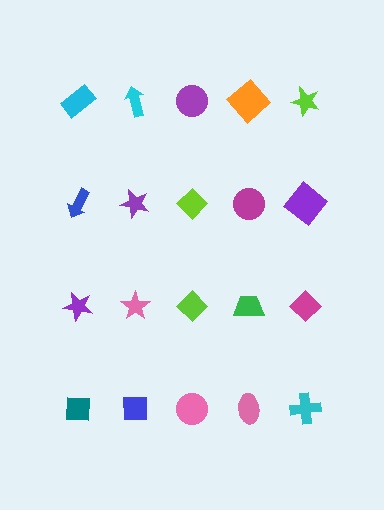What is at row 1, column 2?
A cyan arrow.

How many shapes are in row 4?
5 shapes.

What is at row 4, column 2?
A blue square.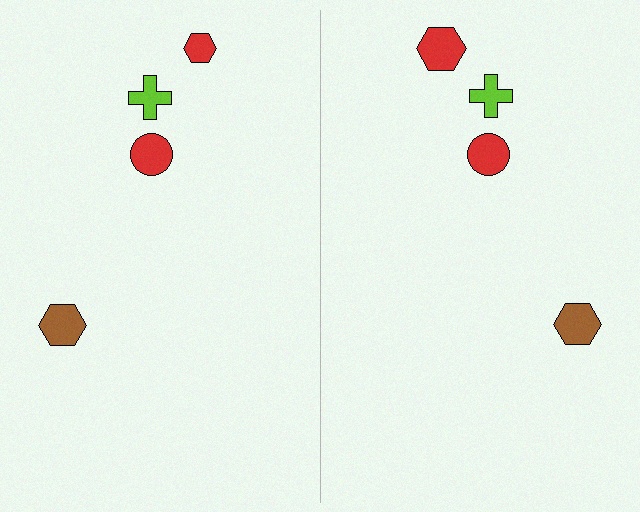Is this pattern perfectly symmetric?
No, the pattern is not perfectly symmetric. The red hexagon on the right side has a different size than its mirror counterpart.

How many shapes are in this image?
There are 8 shapes in this image.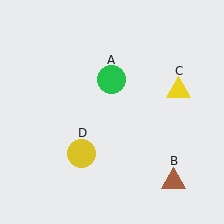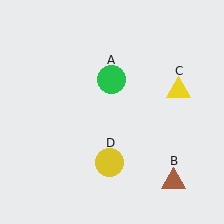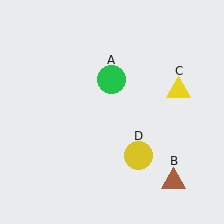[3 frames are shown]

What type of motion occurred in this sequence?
The yellow circle (object D) rotated counterclockwise around the center of the scene.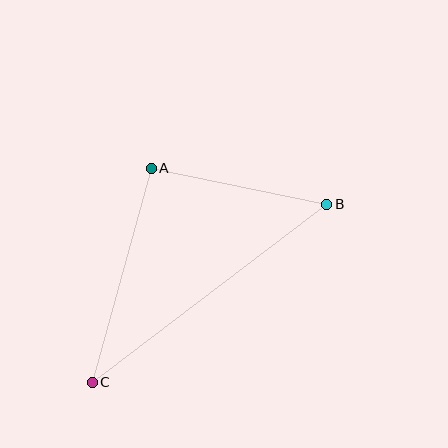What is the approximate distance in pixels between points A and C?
The distance between A and C is approximately 222 pixels.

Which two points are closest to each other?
Points A and B are closest to each other.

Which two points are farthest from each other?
Points B and C are farthest from each other.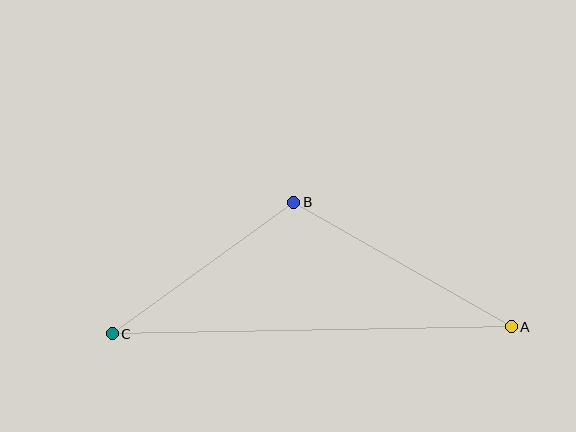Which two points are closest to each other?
Points B and C are closest to each other.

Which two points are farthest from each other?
Points A and C are farthest from each other.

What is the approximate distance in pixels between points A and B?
The distance between A and B is approximately 250 pixels.